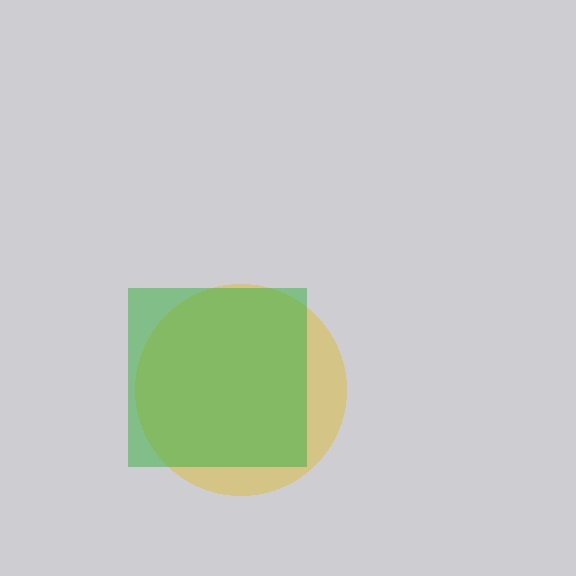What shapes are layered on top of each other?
The layered shapes are: a yellow circle, a green square.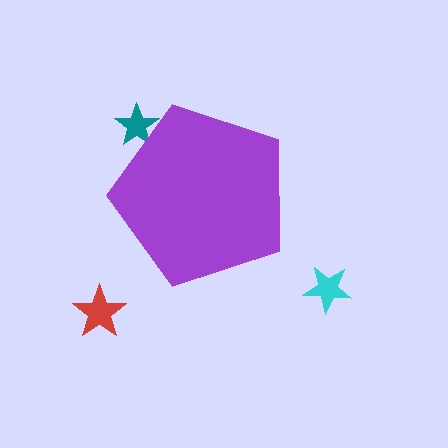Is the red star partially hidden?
No, the red star is fully visible.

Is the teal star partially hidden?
Yes, the teal star is partially hidden behind the purple pentagon.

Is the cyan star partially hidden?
No, the cyan star is fully visible.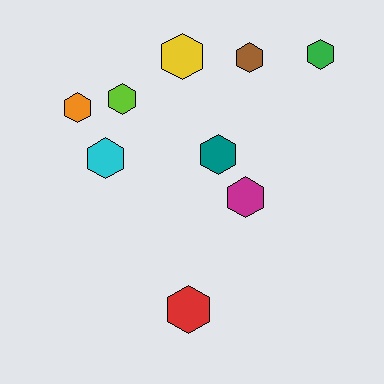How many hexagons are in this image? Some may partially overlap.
There are 9 hexagons.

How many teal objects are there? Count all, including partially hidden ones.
There is 1 teal object.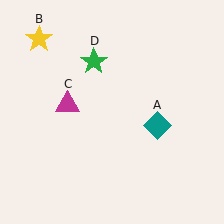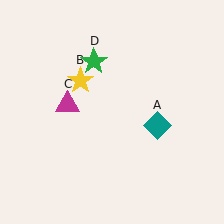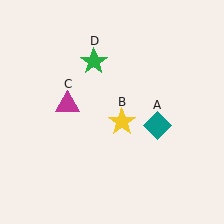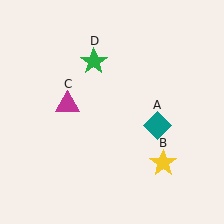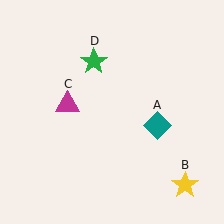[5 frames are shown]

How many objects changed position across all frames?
1 object changed position: yellow star (object B).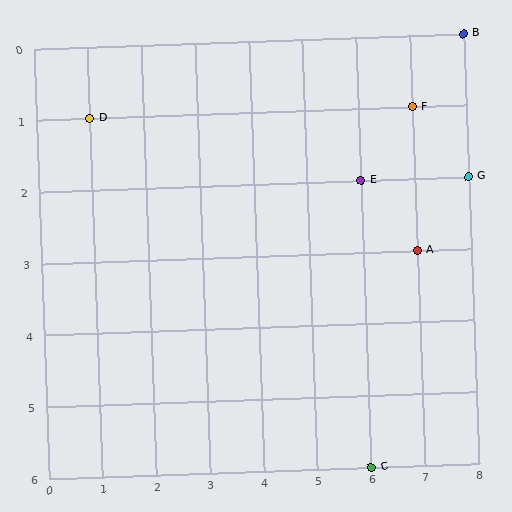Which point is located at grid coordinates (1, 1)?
Point D is at (1, 1).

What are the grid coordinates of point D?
Point D is at grid coordinates (1, 1).